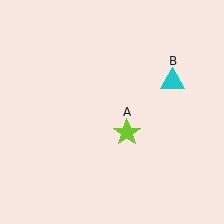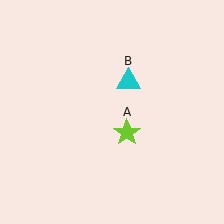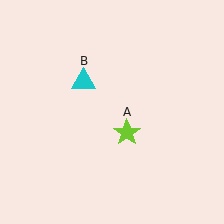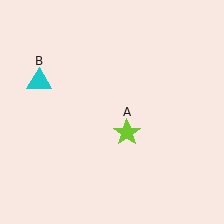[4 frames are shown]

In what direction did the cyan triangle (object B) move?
The cyan triangle (object B) moved left.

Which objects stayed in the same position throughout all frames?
Lime star (object A) remained stationary.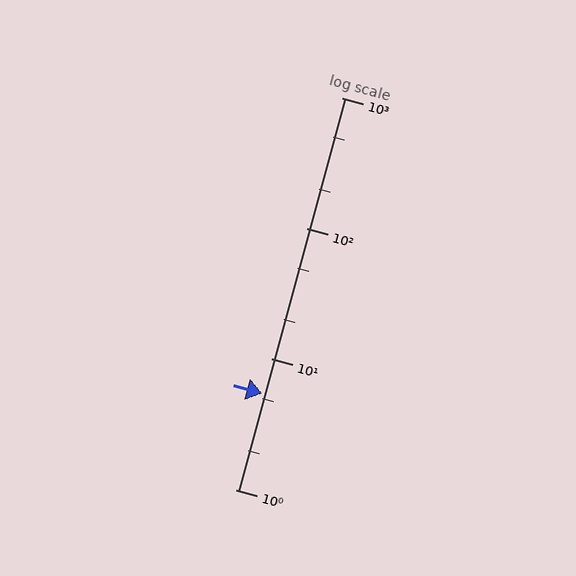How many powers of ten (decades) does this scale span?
The scale spans 3 decades, from 1 to 1000.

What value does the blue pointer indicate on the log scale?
The pointer indicates approximately 5.4.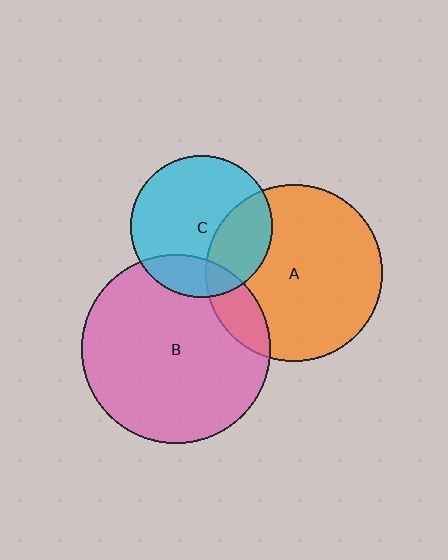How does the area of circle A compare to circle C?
Approximately 1.6 times.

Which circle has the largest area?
Circle B (pink).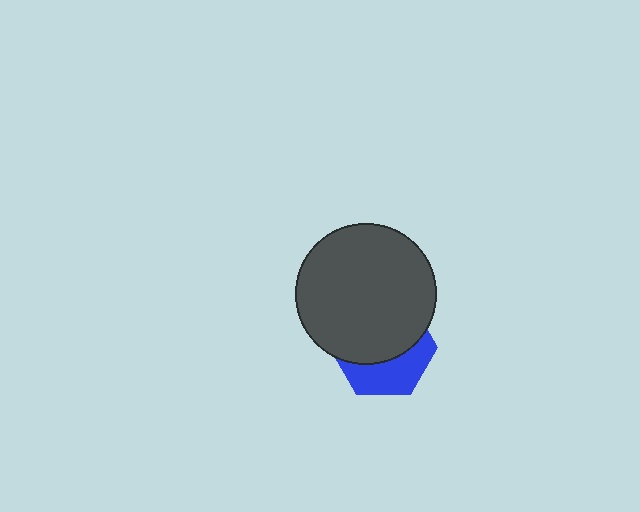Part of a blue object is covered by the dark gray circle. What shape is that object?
It is a hexagon.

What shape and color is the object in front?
The object in front is a dark gray circle.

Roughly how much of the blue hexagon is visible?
A small part of it is visible (roughly 39%).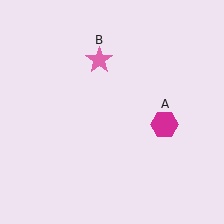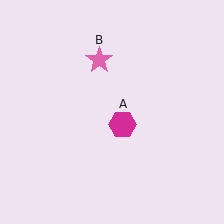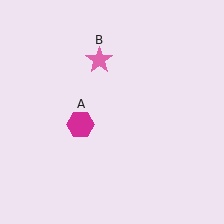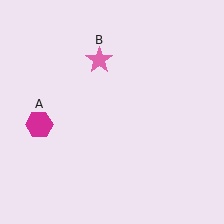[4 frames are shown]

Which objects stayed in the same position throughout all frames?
Pink star (object B) remained stationary.